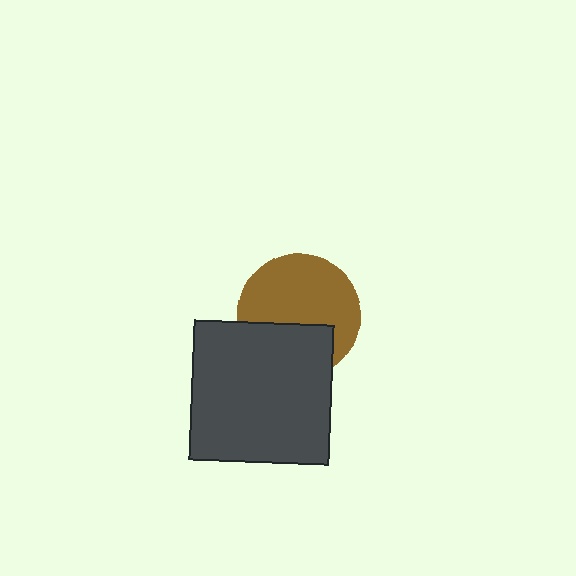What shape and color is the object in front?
The object in front is a dark gray square.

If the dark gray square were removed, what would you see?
You would see the complete brown circle.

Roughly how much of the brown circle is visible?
About half of it is visible (roughly 65%).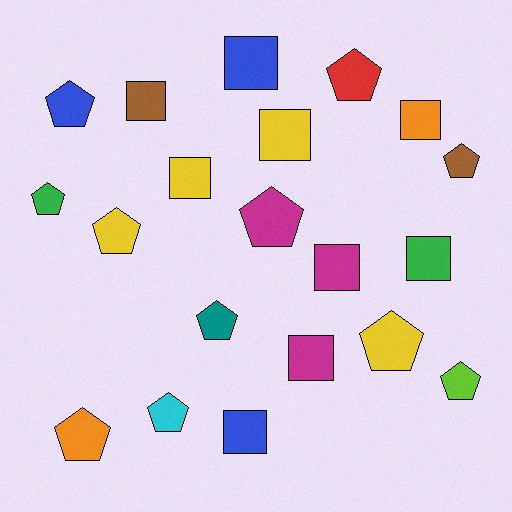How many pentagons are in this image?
There are 11 pentagons.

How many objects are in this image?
There are 20 objects.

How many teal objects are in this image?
There is 1 teal object.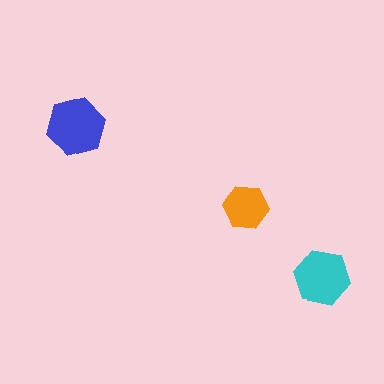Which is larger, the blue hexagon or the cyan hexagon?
The blue one.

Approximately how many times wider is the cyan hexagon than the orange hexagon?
About 1.5 times wider.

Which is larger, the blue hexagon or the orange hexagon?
The blue one.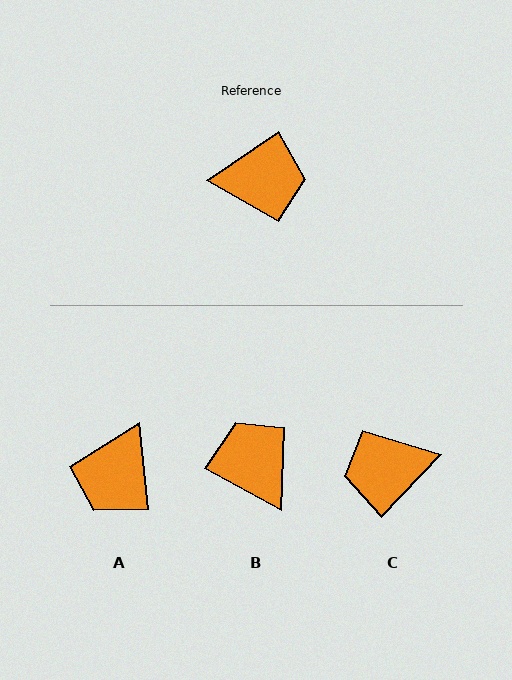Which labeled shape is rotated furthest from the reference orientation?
C, about 167 degrees away.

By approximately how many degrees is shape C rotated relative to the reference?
Approximately 167 degrees clockwise.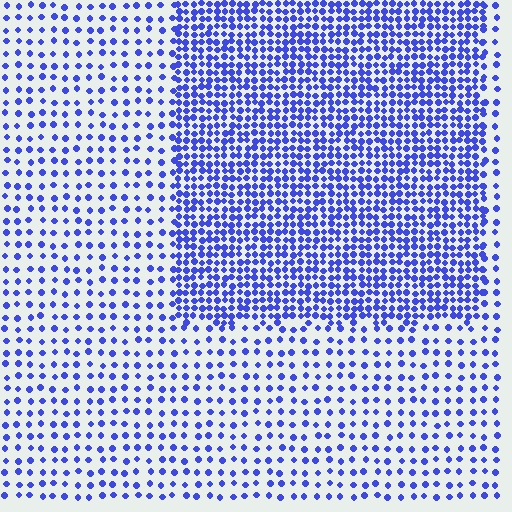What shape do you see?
I see a rectangle.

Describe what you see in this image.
The image contains small blue elements arranged at two different densities. A rectangle-shaped region is visible where the elements are more densely packed than the surrounding area.